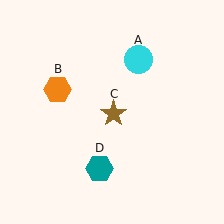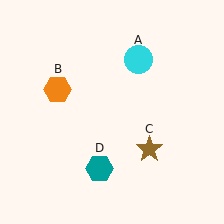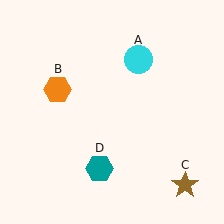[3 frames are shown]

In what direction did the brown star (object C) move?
The brown star (object C) moved down and to the right.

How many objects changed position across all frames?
1 object changed position: brown star (object C).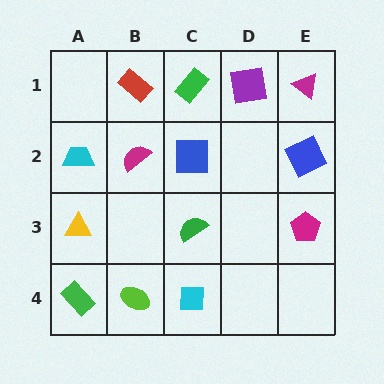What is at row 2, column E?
A blue square.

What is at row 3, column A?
A yellow triangle.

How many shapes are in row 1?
4 shapes.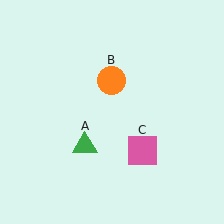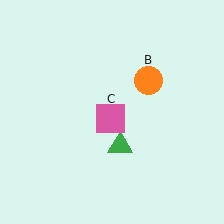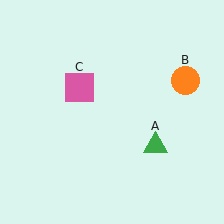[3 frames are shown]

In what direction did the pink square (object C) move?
The pink square (object C) moved up and to the left.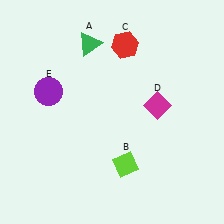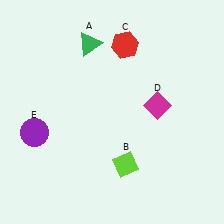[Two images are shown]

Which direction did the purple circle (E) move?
The purple circle (E) moved down.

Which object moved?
The purple circle (E) moved down.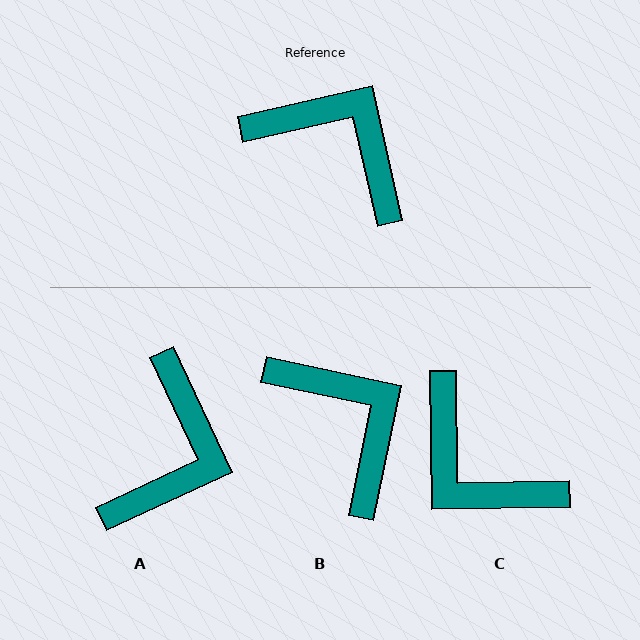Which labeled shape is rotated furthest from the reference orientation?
C, about 168 degrees away.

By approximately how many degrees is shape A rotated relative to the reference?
Approximately 78 degrees clockwise.